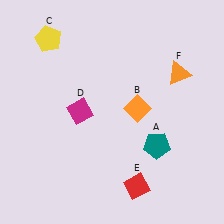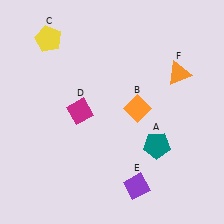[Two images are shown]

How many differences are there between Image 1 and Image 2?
There is 1 difference between the two images.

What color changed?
The diamond (E) changed from red in Image 1 to purple in Image 2.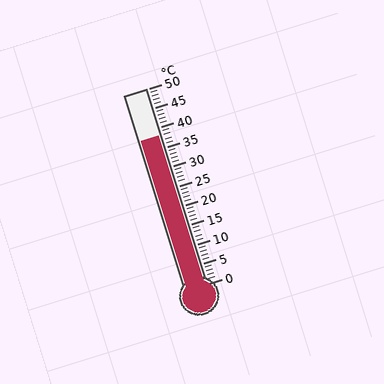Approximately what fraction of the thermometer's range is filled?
The thermometer is filled to approximately 75% of its range.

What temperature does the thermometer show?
The thermometer shows approximately 38°C.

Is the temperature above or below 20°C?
The temperature is above 20°C.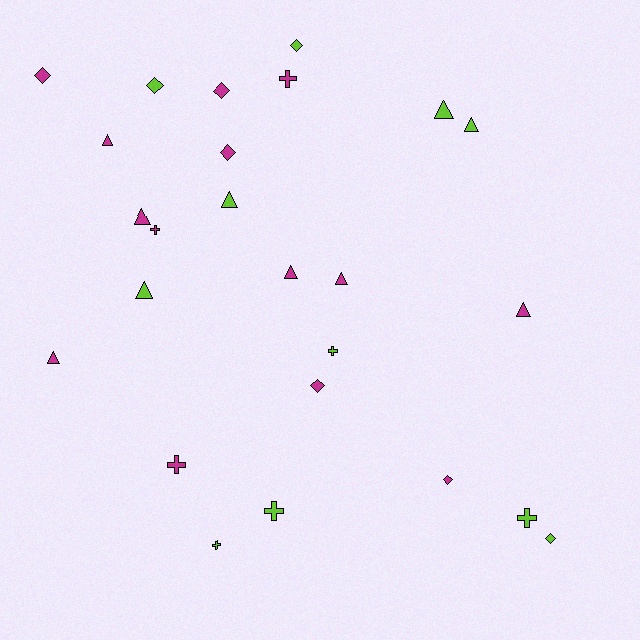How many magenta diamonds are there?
There are 5 magenta diamonds.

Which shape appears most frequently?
Triangle, with 10 objects.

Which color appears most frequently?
Magenta, with 14 objects.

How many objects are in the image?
There are 25 objects.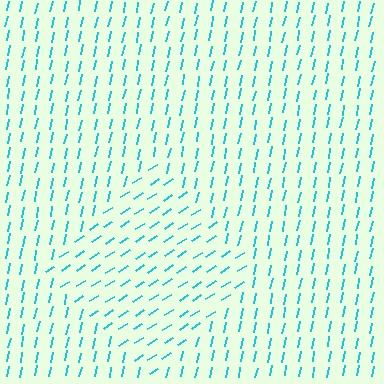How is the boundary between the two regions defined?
The boundary is defined purely by a change in line orientation (approximately 45 degrees difference). All lines are the same color and thickness.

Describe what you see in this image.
The image is filled with small cyan line segments. A diamond region in the image has lines oriented differently from the surrounding lines, creating a visible texture boundary.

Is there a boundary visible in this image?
Yes, there is a texture boundary formed by a change in line orientation.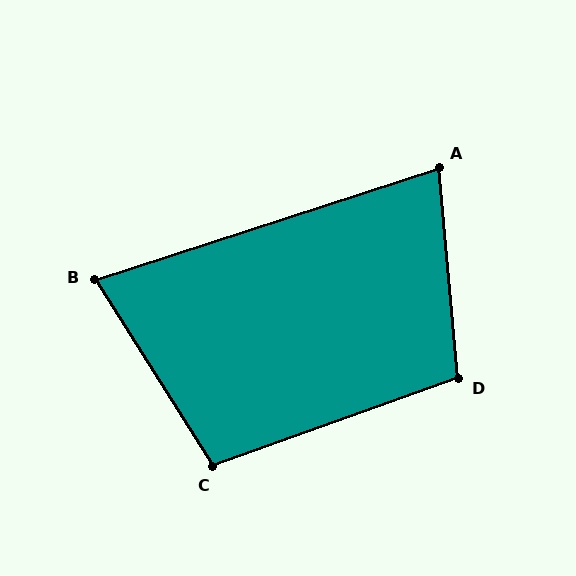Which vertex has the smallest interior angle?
B, at approximately 76 degrees.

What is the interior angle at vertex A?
Approximately 77 degrees (acute).